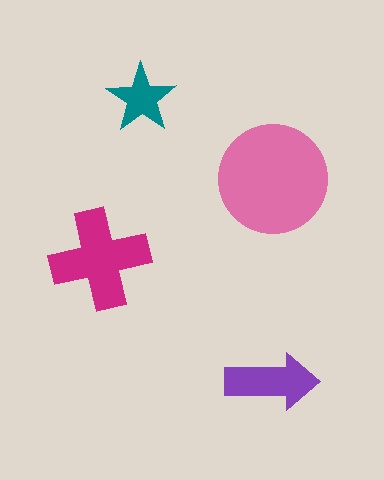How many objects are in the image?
There are 4 objects in the image.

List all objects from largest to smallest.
The pink circle, the magenta cross, the purple arrow, the teal star.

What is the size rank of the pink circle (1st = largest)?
1st.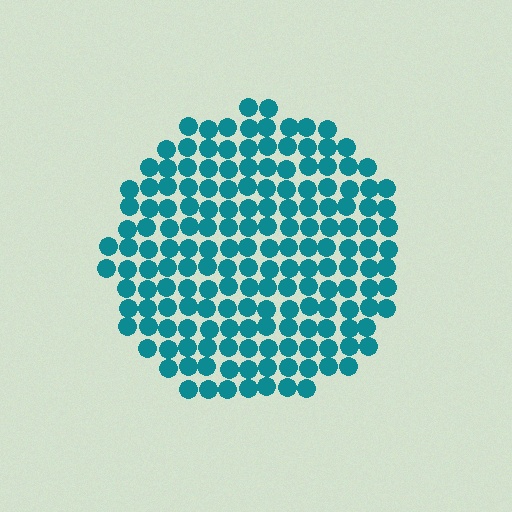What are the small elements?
The small elements are circles.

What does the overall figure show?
The overall figure shows a circle.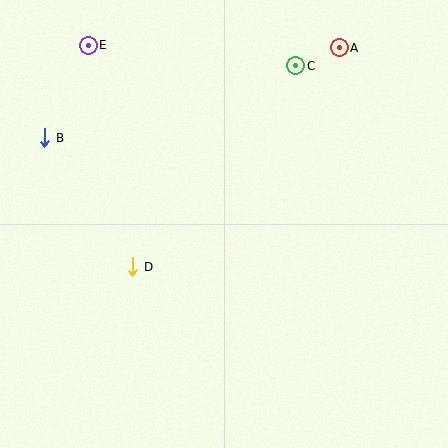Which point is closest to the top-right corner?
Point A is closest to the top-right corner.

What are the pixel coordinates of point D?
Point D is at (133, 267).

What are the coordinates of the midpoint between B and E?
The midpoint between B and E is at (66, 91).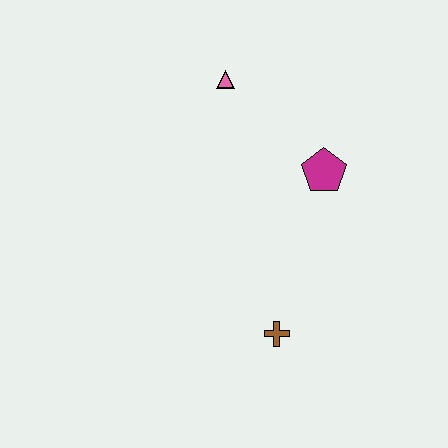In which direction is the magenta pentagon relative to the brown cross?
The magenta pentagon is above the brown cross.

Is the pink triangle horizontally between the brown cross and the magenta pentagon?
No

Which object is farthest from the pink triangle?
The brown cross is farthest from the pink triangle.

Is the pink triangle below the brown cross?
No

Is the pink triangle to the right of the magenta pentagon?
No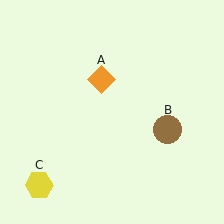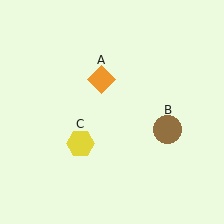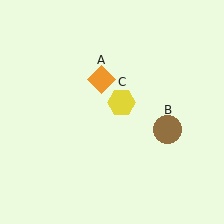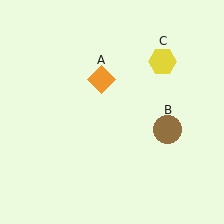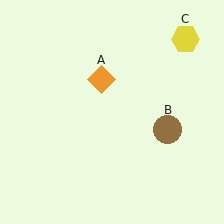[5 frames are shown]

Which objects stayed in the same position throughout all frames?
Orange diamond (object A) and brown circle (object B) remained stationary.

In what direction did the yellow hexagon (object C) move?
The yellow hexagon (object C) moved up and to the right.